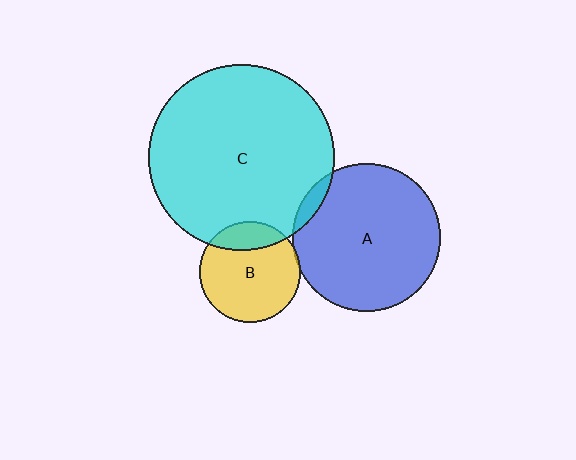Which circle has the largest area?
Circle C (cyan).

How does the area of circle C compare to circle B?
Approximately 3.4 times.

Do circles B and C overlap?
Yes.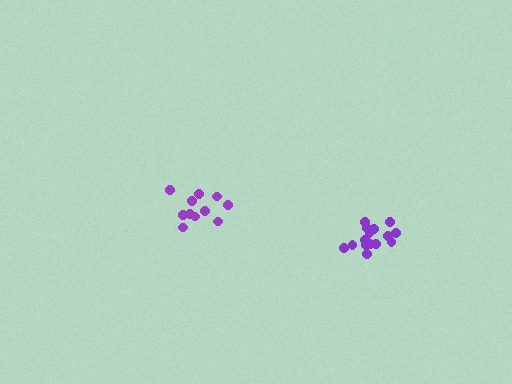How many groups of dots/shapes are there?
There are 2 groups.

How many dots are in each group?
Group 1: 15 dots, Group 2: 11 dots (26 total).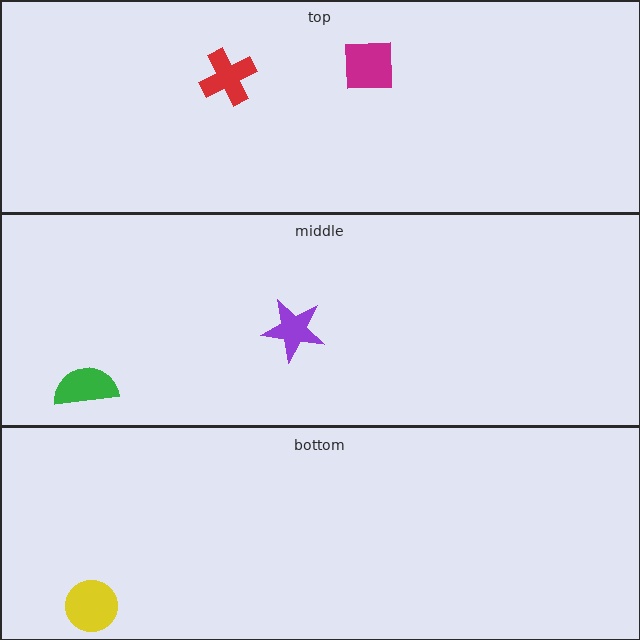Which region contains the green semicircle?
The middle region.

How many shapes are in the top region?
2.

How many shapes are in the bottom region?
1.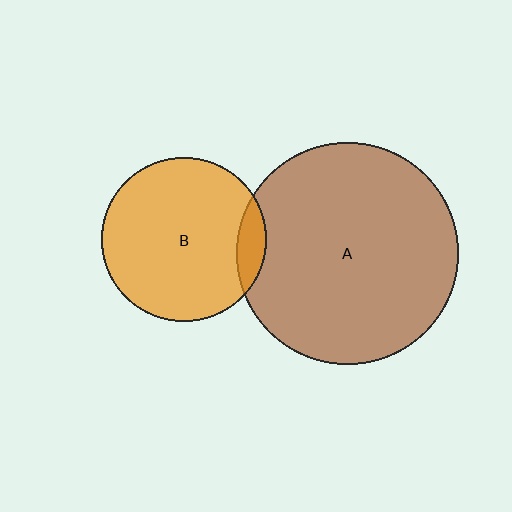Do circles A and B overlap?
Yes.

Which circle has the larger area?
Circle A (brown).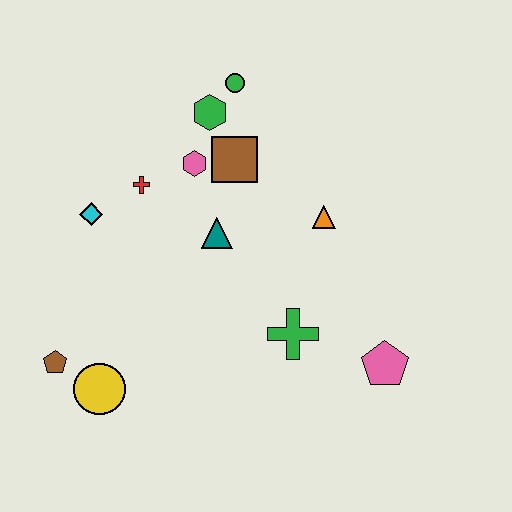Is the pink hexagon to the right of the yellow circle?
Yes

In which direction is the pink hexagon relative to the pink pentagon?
The pink hexagon is above the pink pentagon.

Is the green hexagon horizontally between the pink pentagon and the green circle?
No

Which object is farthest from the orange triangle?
The brown pentagon is farthest from the orange triangle.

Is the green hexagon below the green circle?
Yes